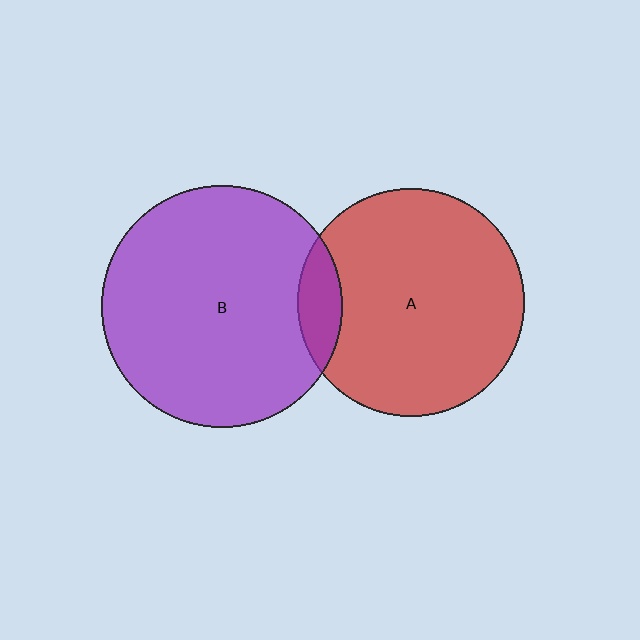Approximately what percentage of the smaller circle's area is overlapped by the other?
Approximately 10%.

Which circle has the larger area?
Circle B (purple).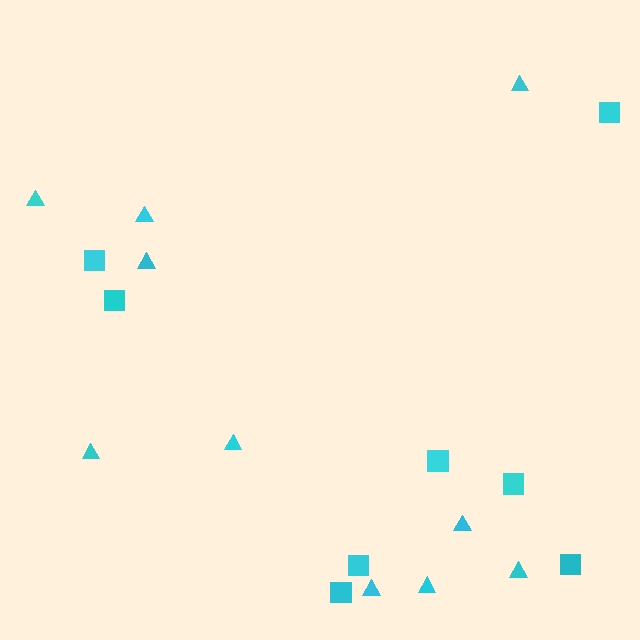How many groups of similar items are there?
There are 2 groups: one group of squares (8) and one group of triangles (10).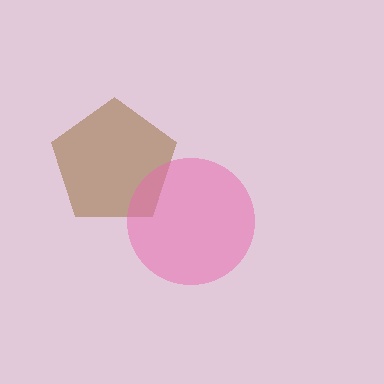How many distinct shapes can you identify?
There are 2 distinct shapes: a brown pentagon, a pink circle.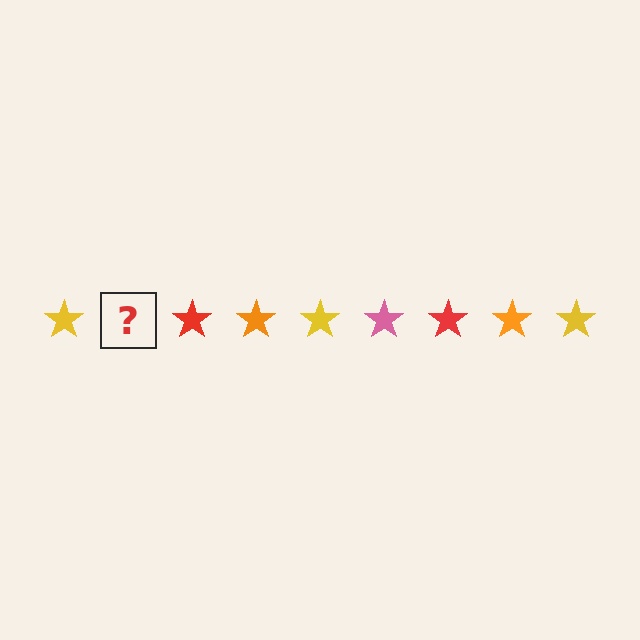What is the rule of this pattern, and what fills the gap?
The rule is that the pattern cycles through yellow, pink, red, orange stars. The gap should be filled with a pink star.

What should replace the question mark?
The question mark should be replaced with a pink star.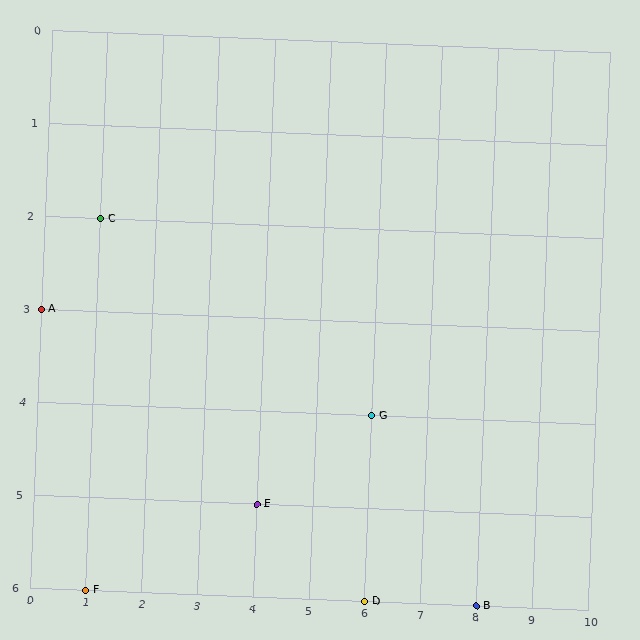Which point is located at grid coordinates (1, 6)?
Point F is at (1, 6).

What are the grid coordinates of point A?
Point A is at grid coordinates (0, 3).